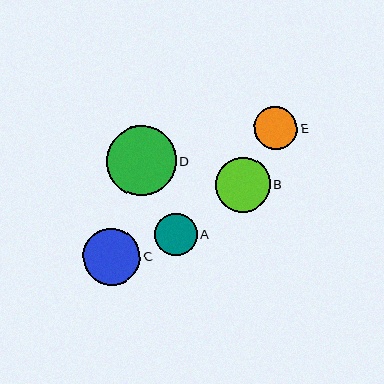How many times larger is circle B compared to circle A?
Circle B is approximately 1.3 times the size of circle A.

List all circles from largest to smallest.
From largest to smallest: D, C, B, E, A.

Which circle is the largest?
Circle D is the largest with a size of approximately 70 pixels.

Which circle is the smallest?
Circle A is the smallest with a size of approximately 42 pixels.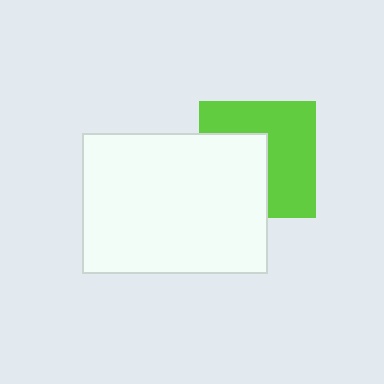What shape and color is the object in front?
The object in front is a white rectangle.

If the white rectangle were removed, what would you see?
You would see the complete lime square.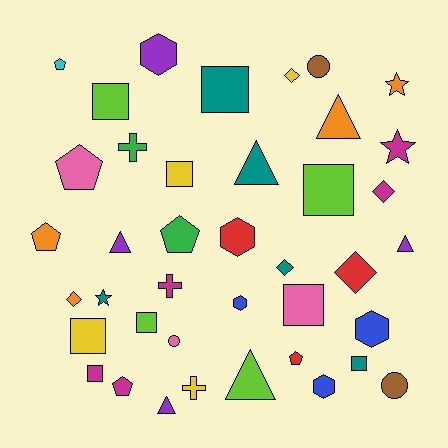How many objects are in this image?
There are 40 objects.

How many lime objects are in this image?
There are 4 lime objects.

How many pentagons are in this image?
There are 6 pentagons.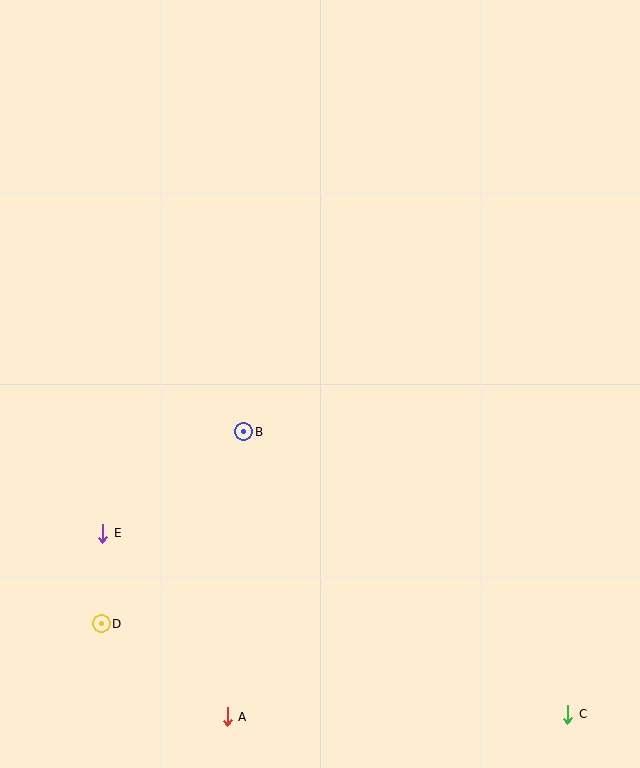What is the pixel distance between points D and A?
The distance between D and A is 156 pixels.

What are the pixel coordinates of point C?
Point C is at (568, 714).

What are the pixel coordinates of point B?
Point B is at (244, 432).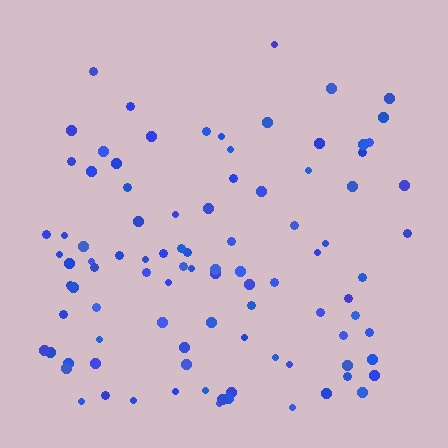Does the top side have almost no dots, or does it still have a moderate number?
Still a moderate number, just noticeably fewer than the bottom.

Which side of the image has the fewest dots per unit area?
The top.